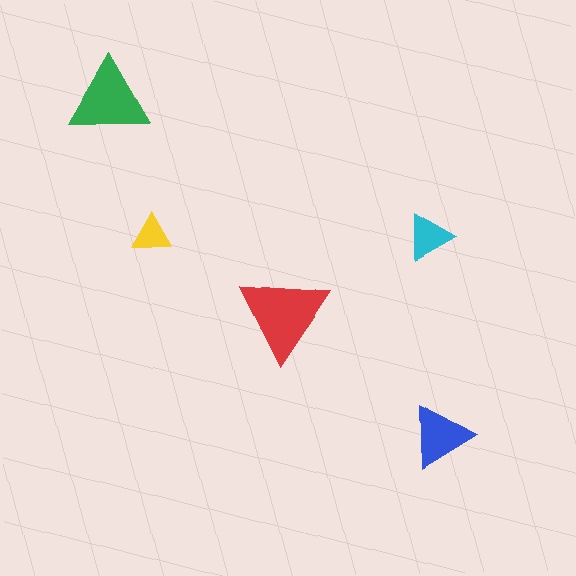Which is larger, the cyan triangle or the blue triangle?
The blue one.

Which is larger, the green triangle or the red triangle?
The red one.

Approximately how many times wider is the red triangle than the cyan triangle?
About 2 times wider.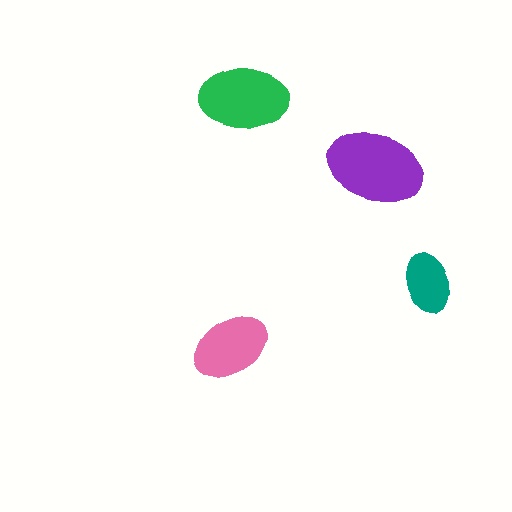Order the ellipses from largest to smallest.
the purple one, the green one, the pink one, the teal one.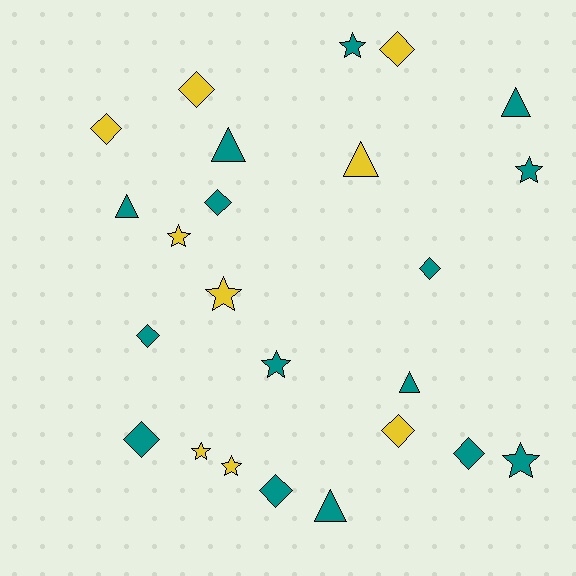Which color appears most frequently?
Teal, with 15 objects.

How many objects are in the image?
There are 24 objects.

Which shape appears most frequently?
Diamond, with 10 objects.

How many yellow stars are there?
There are 4 yellow stars.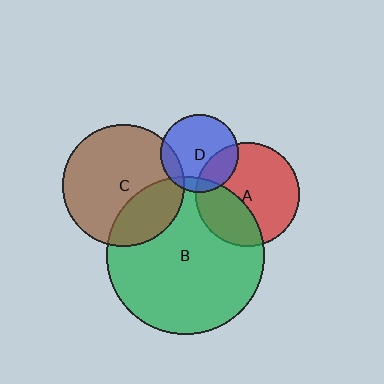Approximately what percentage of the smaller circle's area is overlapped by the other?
Approximately 30%.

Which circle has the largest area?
Circle B (green).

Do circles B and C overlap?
Yes.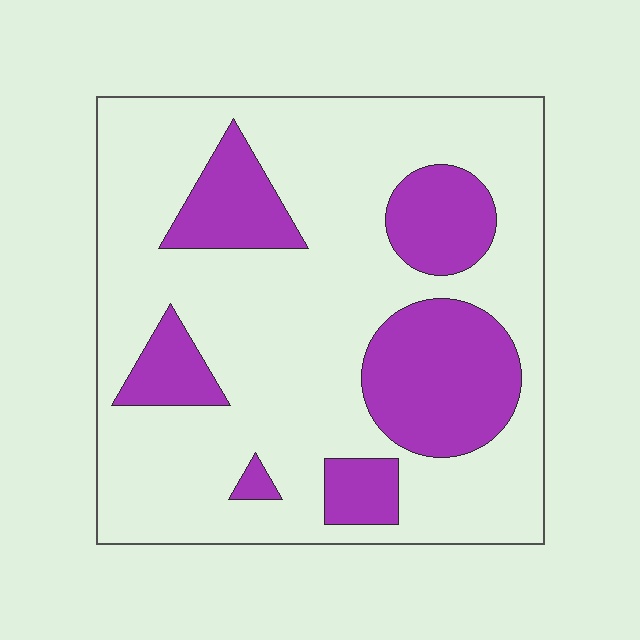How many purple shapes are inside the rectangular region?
6.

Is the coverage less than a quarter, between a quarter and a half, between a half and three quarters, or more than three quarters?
Between a quarter and a half.